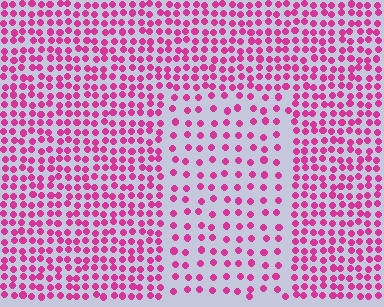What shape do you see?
I see a rectangle.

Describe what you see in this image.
The image contains small magenta elements arranged at two different densities. A rectangle-shaped region is visible where the elements are less densely packed than the surrounding area.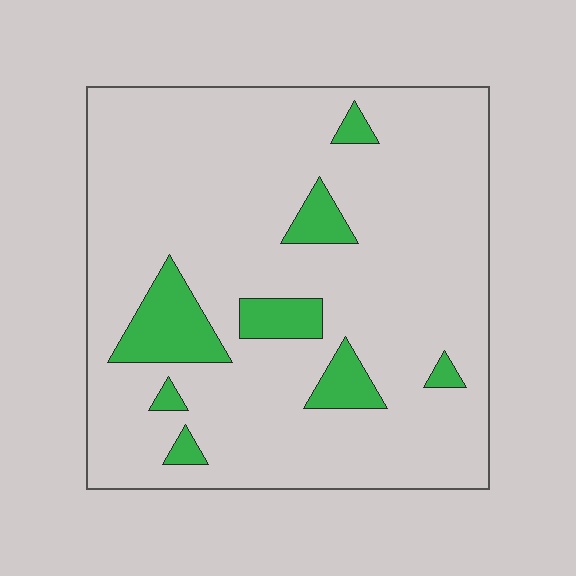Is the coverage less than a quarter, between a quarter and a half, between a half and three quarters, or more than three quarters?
Less than a quarter.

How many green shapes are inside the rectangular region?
8.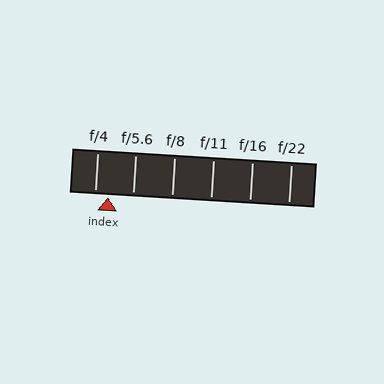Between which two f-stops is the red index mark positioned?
The index mark is between f/4 and f/5.6.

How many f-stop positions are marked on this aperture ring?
There are 6 f-stop positions marked.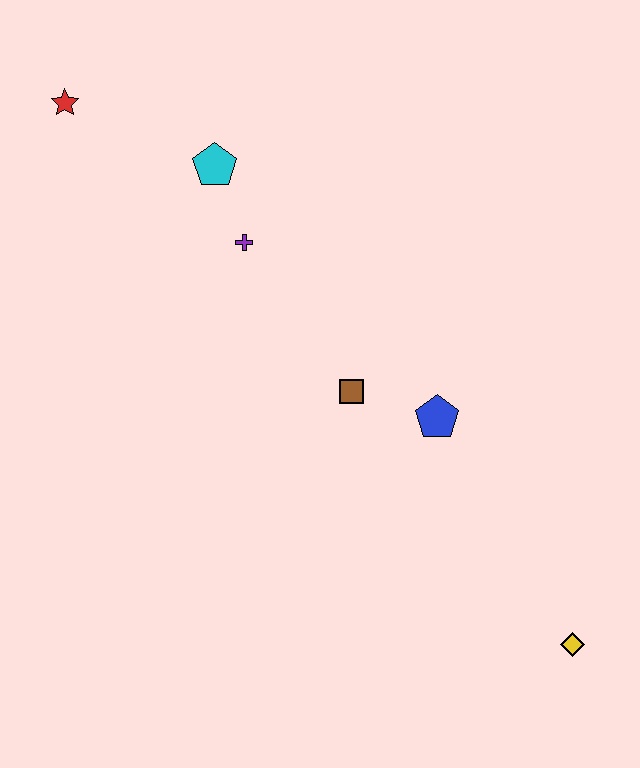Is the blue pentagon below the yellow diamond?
No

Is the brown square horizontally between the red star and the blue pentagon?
Yes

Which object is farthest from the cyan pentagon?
The yellow diamond is farthest from the cyan pentagon.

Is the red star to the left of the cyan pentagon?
Yes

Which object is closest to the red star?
The cyan pentagon is closest to the red star.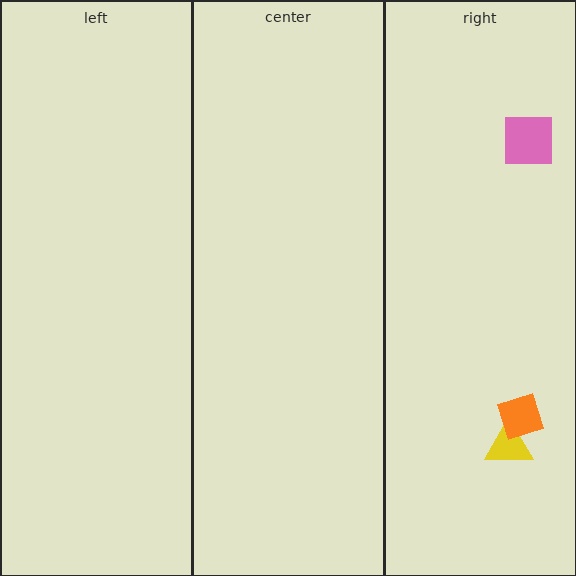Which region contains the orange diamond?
The right region.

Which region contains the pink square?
The right region.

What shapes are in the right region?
The yellow triangle, the pink square, the orange diamond.